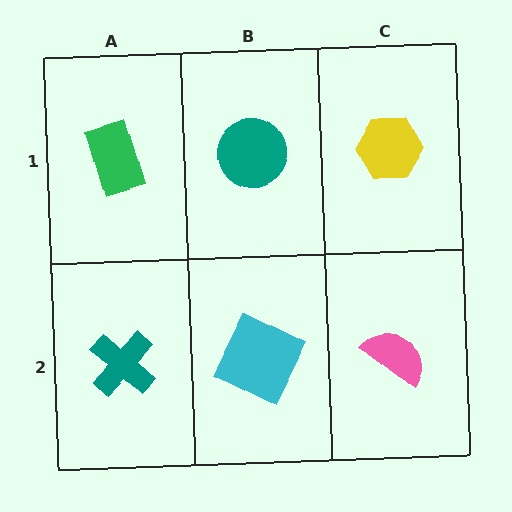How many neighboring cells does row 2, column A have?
2.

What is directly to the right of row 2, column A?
A cyan square.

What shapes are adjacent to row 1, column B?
A cyan square (row 2, column B), a green rectangle (row 1, column A), a yellow hexagon (row 1, column C).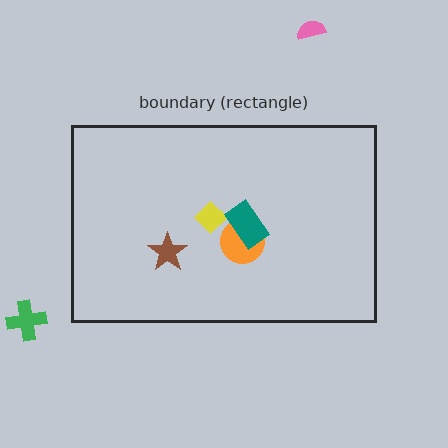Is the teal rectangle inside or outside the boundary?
Inside.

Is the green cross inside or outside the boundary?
Outside.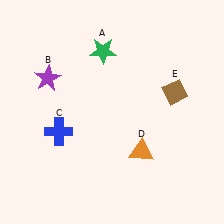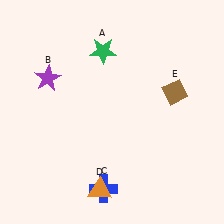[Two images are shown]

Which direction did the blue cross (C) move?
The blue cross (C) moved down.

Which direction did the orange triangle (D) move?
The orange triangle (D) moved left.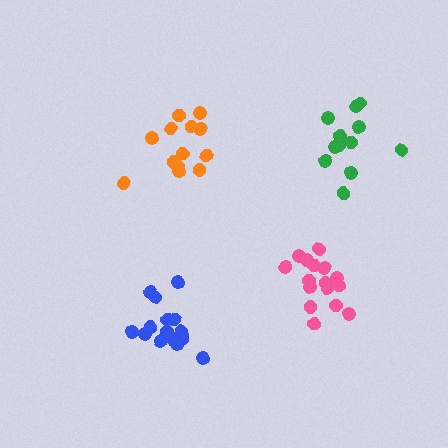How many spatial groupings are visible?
There are 4 spatial groupings.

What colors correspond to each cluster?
The clusters are colored: blue, orange, green, pink.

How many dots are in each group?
Group 1: 16 dots, Group 2: 13 dots, Group 3: 13 dots, Group 4: 16 dots (58 total).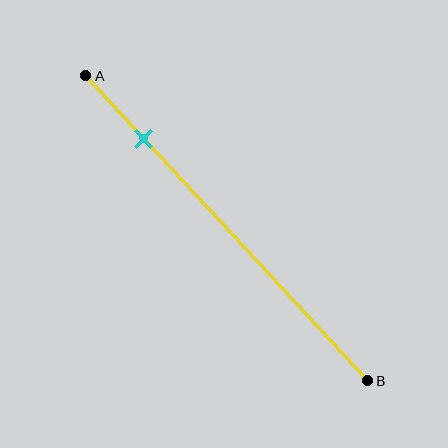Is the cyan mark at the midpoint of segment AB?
No, the mark is at about 20% from A, not at the 50% midpoint.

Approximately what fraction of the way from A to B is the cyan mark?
The cyan mark is approximately 20% of the way from A to B.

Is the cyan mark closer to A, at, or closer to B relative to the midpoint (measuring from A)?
The cyan mark is closer to point A than the midpoint of segment AB.